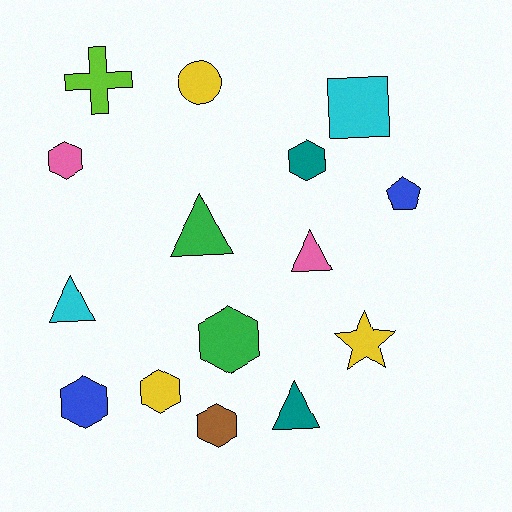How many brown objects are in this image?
There is 1 brown object.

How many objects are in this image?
There are 15 objects.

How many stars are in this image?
There is 1 star.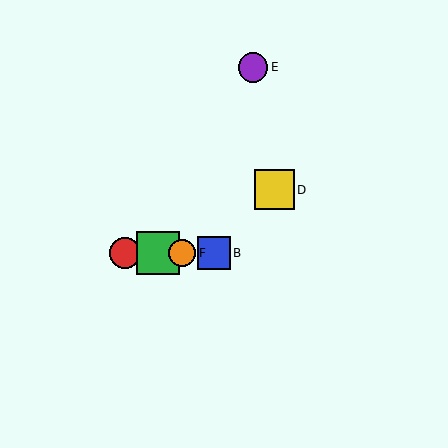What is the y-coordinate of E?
Object E is at y≈67.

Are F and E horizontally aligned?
No, F is at y≈253 and E is at y≈67.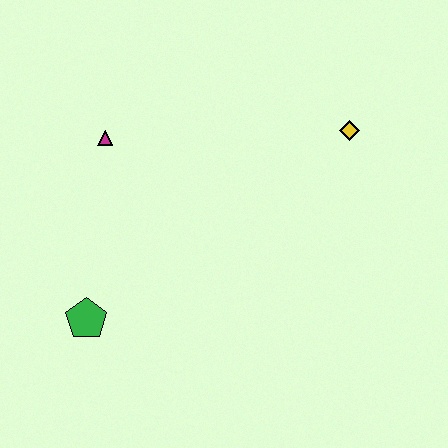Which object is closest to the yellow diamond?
The magenta triangle is closest to the yellow diamond.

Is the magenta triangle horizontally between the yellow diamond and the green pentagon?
Yes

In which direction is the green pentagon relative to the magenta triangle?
The green pentagon is below the magenta triangle.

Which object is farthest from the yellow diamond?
The green pentagon is farthest from the yellow diamond.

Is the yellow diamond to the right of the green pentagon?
Yes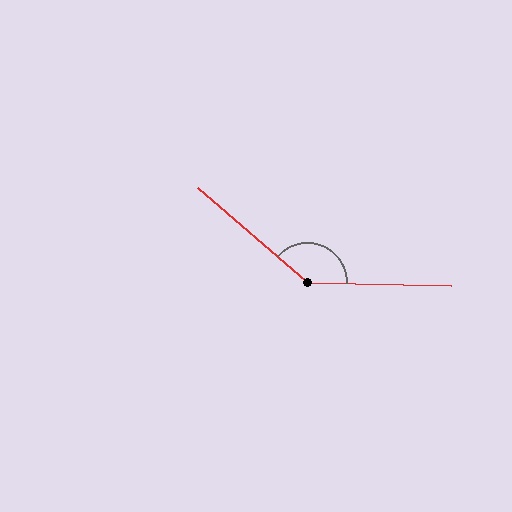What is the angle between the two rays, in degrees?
Approximately 140 degrees.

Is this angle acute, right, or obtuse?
It is obtuse.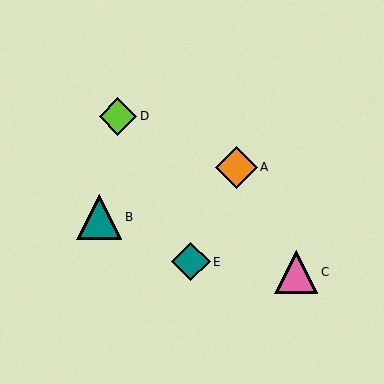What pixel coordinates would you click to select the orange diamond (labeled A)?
Click at (236, 167) to select the orange diamond A.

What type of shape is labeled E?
Shape E is a teal diamond.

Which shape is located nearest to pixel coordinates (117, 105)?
The lime diamond (labeled D) at (118, 116) is nearest to that location.